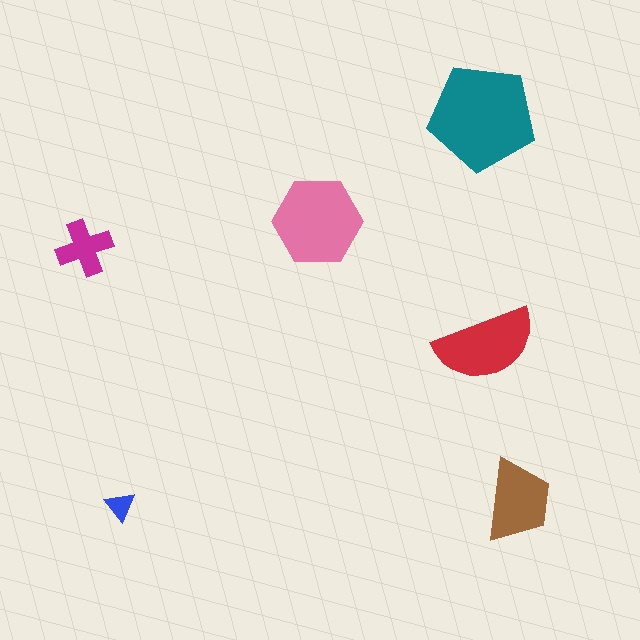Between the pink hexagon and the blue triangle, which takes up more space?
The pink hexagon.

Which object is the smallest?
The blue triangle.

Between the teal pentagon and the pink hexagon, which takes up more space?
The teal pentagon.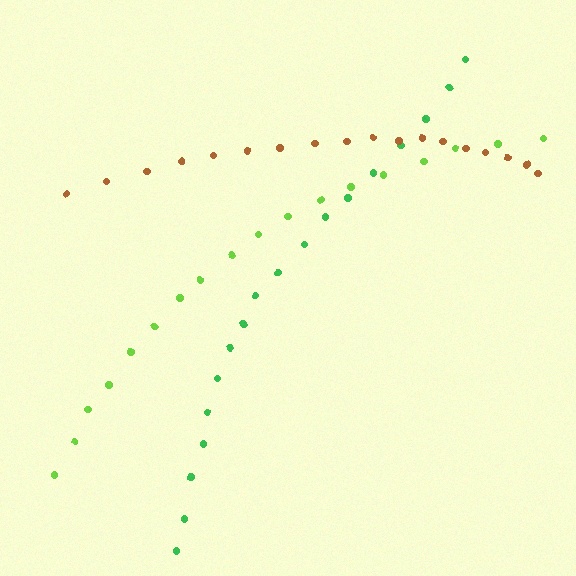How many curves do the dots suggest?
There are 3 distinct paths.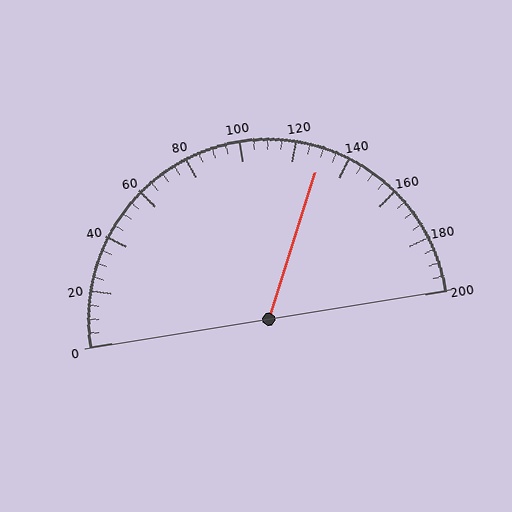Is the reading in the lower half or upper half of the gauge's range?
The reading is in the upper half of the range (0 to 200).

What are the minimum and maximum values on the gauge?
The gauge ranges from 0 to 200.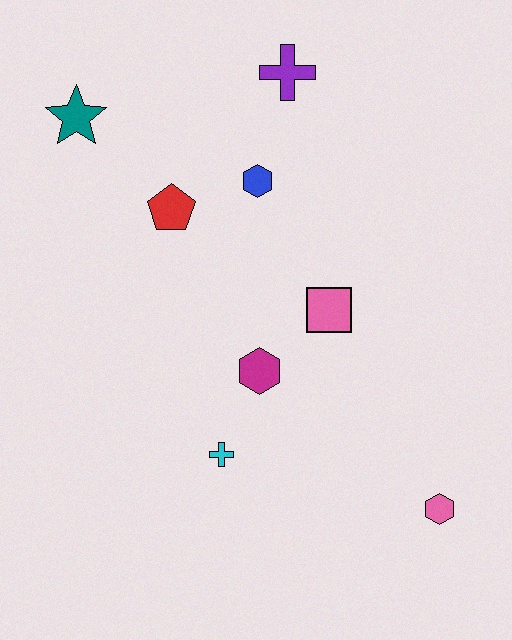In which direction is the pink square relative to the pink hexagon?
The pink square is above the pink hexagon.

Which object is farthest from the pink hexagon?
The teal star is farthest from the pink hexagon.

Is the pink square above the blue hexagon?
No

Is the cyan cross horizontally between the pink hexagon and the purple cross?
No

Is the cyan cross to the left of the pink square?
Yes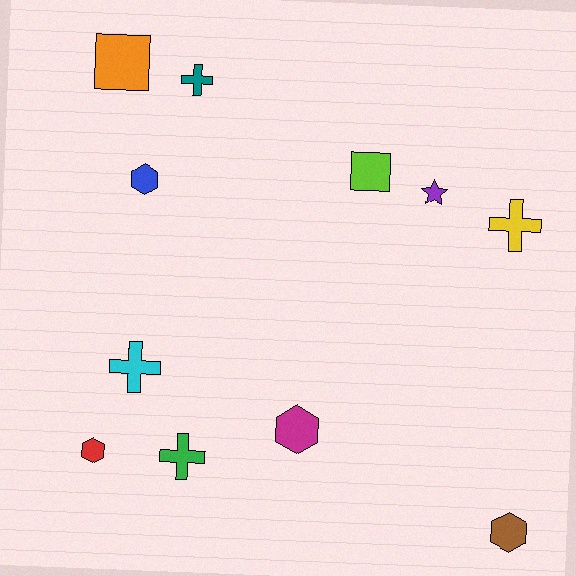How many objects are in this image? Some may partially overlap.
There are 11 objects.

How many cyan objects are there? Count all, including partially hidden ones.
There is 1 cyan object.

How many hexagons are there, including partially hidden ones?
There are 4 hexagons.